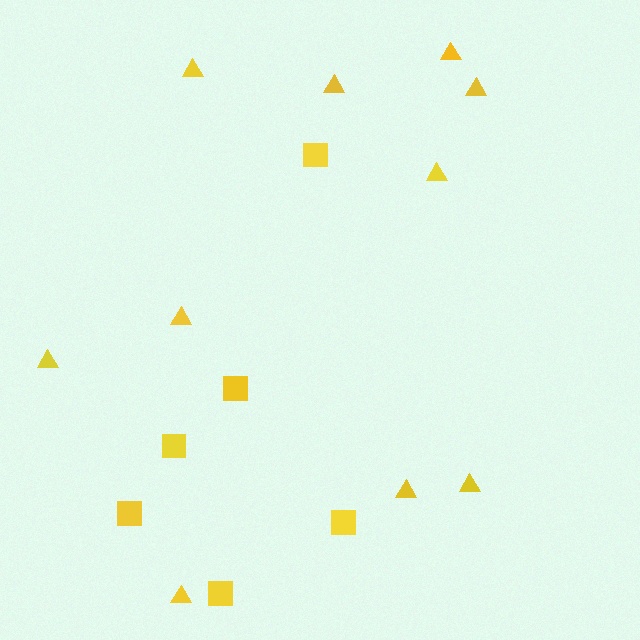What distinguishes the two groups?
There are 2 groups: one group of triangles (10) and one group of squares (6).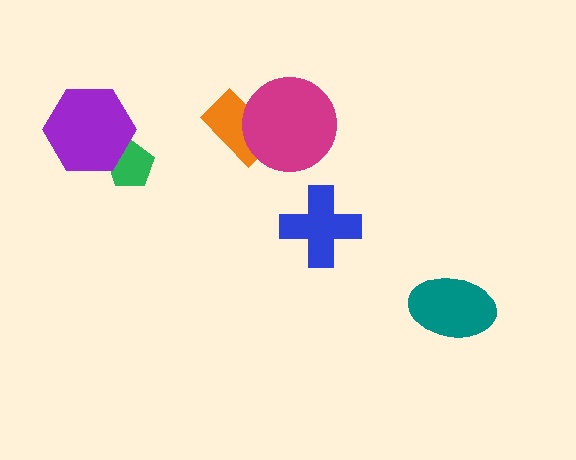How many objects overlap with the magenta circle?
1 object overlaps with the magenta circle.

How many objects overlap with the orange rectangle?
1 object overlaps with the orange rectangle.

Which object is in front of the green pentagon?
The purple hexagon is in front of the green pentagon.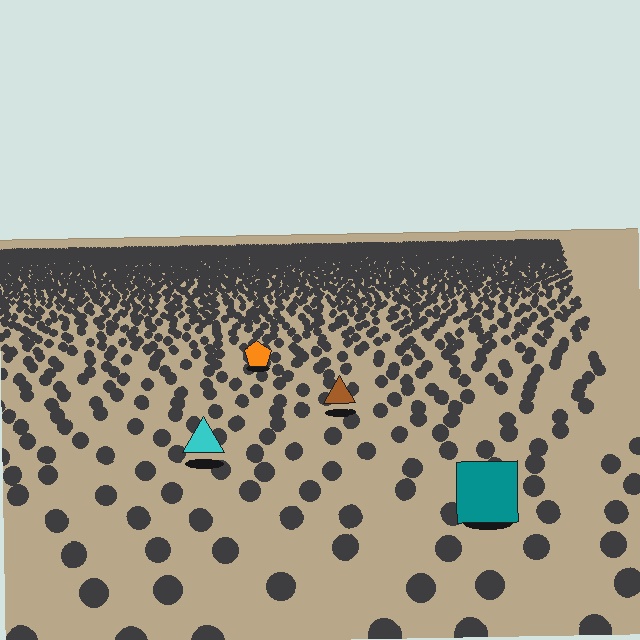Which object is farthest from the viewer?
The orange pentagon is farthest from the viewer. It appears smaller and the ground texture around it is denser.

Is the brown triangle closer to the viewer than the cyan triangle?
No. The cyan triangle is closer — you can tell from the texture gradient: the ground texture is coarser near it.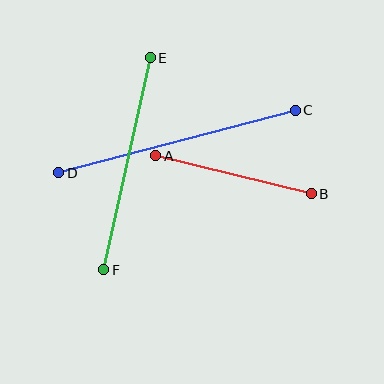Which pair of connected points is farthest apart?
Points C and D are farthest apart.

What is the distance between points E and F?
The distance is approximately 217 pixels.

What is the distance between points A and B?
The distance is approximately 160 pixels.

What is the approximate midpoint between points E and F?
The midpoint is at approximately (127, 164) pixels.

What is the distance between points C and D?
The distance is approximately 245 pixels.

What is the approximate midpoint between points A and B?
The midpoint is at approximately (233, 175) pixels.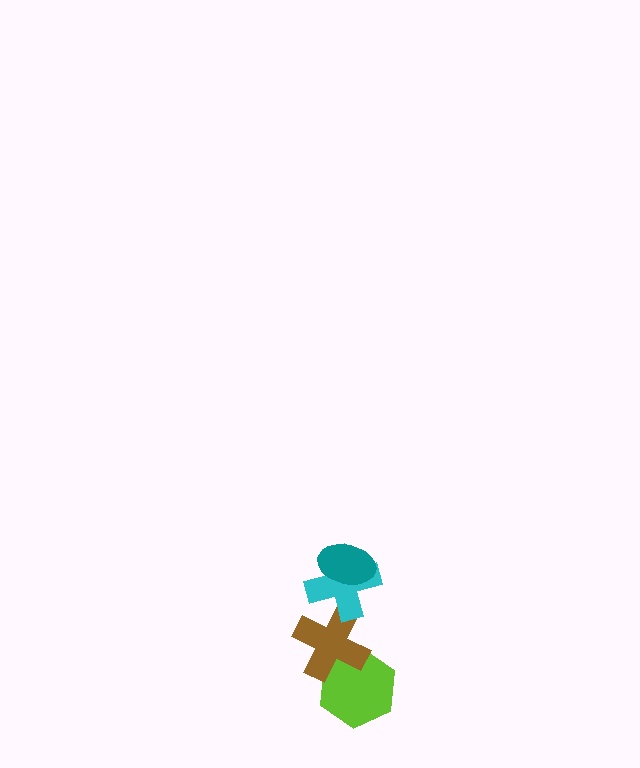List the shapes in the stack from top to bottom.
From top to bottom: the teal ellipse, the cyan cross, the brown cross, the lime hexagon.